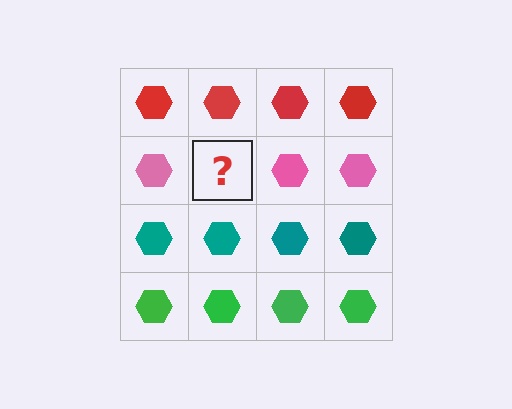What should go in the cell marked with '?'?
The missing cell should contain a pink hexagon.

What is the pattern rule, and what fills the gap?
The rule is that each row has a consistent color. The gap should be filled with a pink hexagon.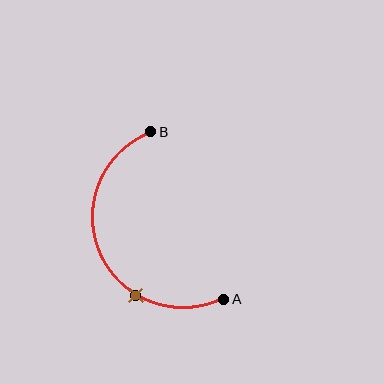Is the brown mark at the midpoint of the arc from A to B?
No. The brown mark lies on the arc but is closer to endpoint A. The arc midpoint would be at the point on the curve equidistant along the arc from both A and B.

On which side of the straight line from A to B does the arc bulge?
The arc bulges to the left of the straight line connecting A and B.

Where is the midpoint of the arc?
The arc midpoint is the point on the curve farthest from the straight line joining A and B. It sits to the left of that line.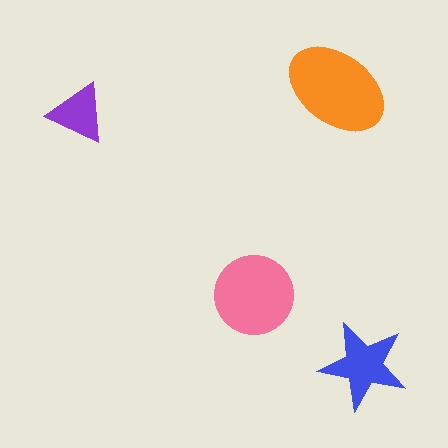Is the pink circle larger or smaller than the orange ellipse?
Smaller.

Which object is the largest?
The orange ellipse.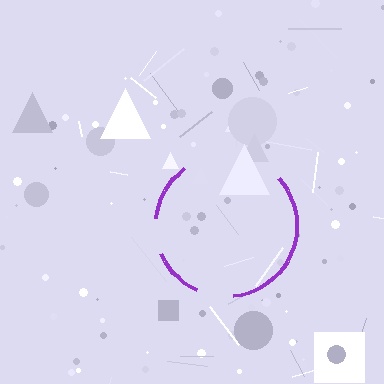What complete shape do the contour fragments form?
The contour fragments form a circle.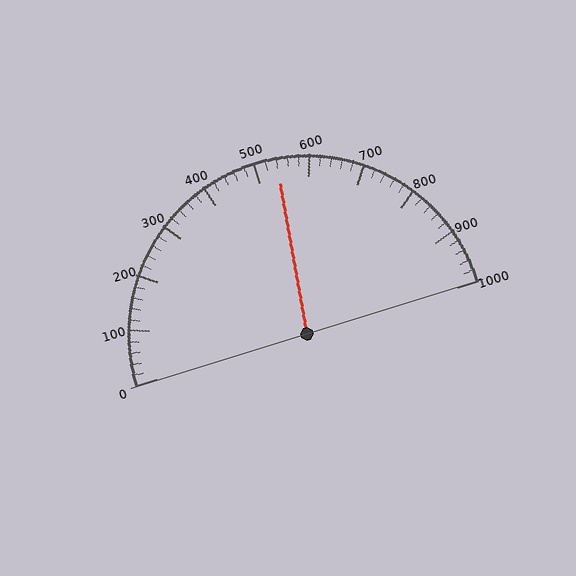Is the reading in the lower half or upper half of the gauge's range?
The reading is in the upper half of the range (0 to 1000).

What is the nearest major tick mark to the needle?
The nearest major tick mark is 500.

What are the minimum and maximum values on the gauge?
The gauge ranges from 0 to 1000.